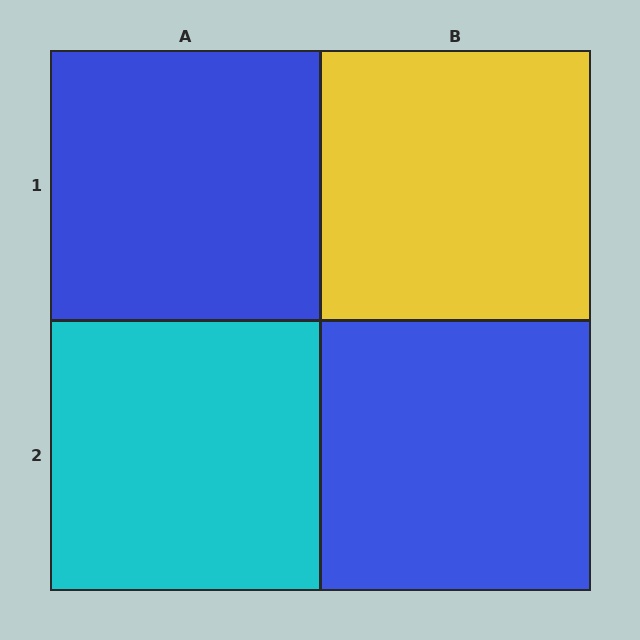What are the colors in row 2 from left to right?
Cyan, blue.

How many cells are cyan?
1 cell is cyan.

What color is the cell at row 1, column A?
Blue.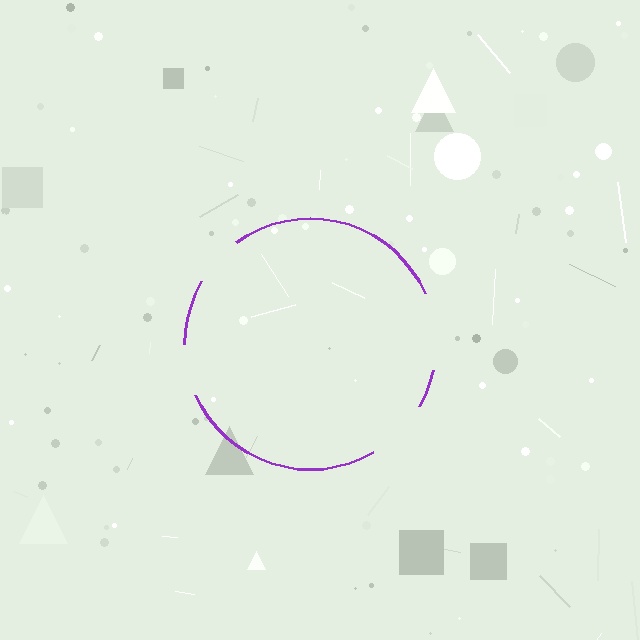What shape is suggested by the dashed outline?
The dashed outline suggests a circle.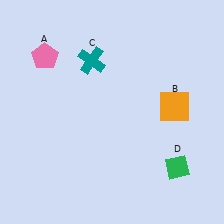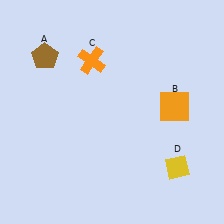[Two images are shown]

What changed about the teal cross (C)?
In Image 1, C is teal. In Image 2, it changed to orange.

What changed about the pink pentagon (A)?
In Image 1, A is pink. In Image 2, it changed to brown.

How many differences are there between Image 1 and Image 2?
There are 3 differences between the two images.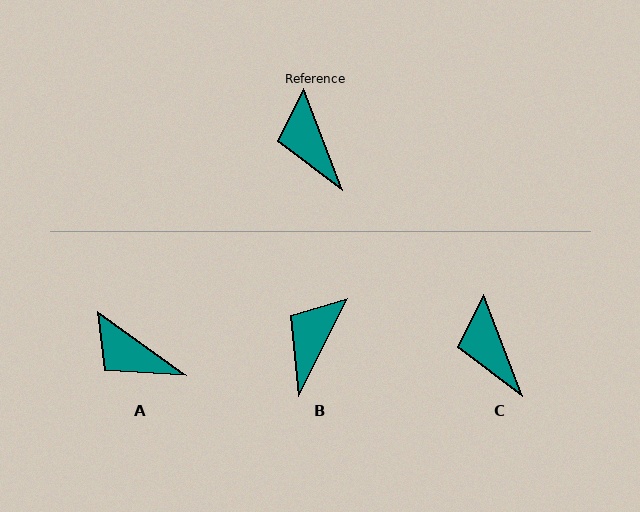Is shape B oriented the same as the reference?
No, it is off by about 48 degrees.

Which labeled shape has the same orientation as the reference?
C.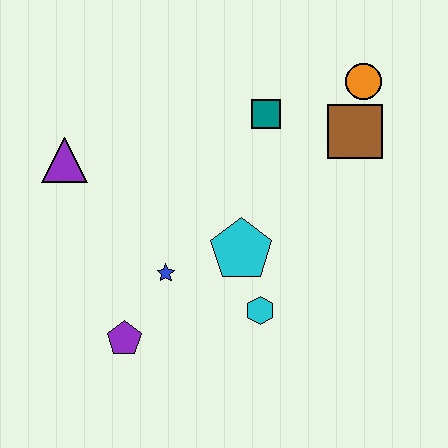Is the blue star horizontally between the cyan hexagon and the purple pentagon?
Yes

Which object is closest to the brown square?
The orange circle is closest to the brown square.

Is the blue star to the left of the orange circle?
Yes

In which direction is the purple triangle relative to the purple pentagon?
The purple triangle is above the purple pentagon.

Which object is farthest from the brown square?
The purple pentagon is farthest from the brown square.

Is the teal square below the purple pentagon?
No